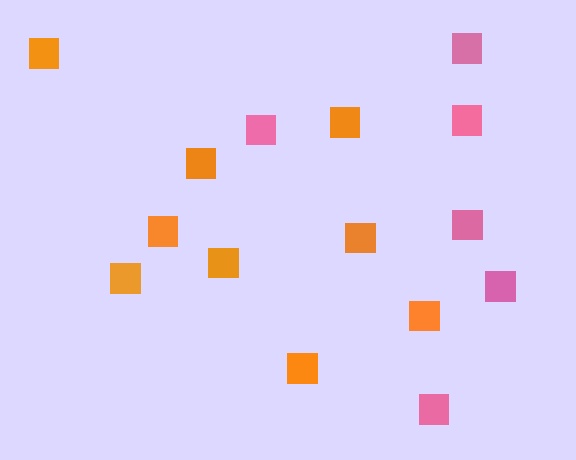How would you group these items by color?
There are 2 groups: one group of orange squares (9) and one group of pink squares (6).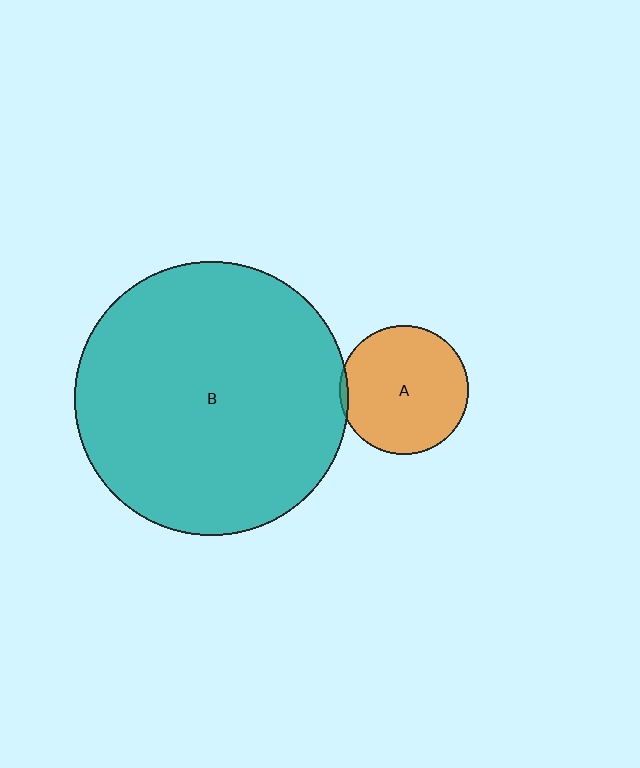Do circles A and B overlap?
Yes.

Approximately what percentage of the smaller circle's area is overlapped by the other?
Approximately 5%.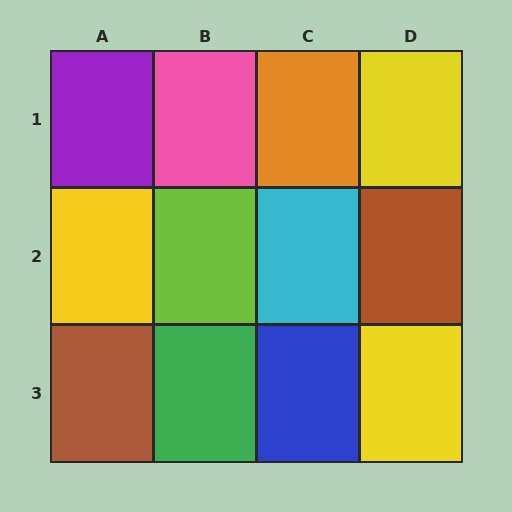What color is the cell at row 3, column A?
Brown.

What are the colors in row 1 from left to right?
Purple, pink, orange, yellow.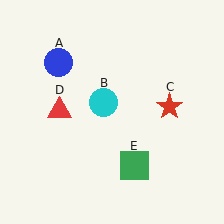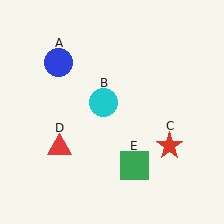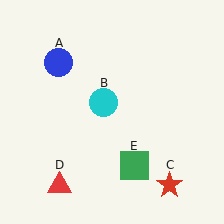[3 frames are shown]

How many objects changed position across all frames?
2 objects changed position: red star (object C), red triangle (object D).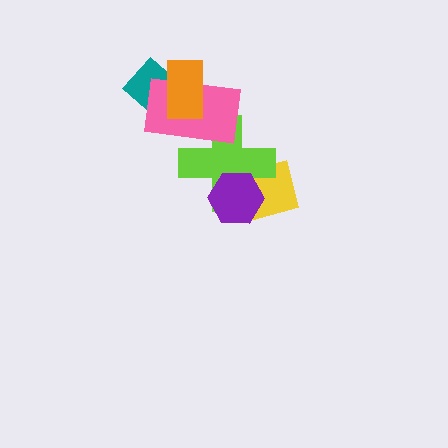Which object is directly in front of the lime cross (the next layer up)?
The purple hexagon is directly in front of the lime cross.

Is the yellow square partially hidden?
Yes, it is partially covered by another shape.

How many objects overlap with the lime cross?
3 objects overlap with the lime cross.